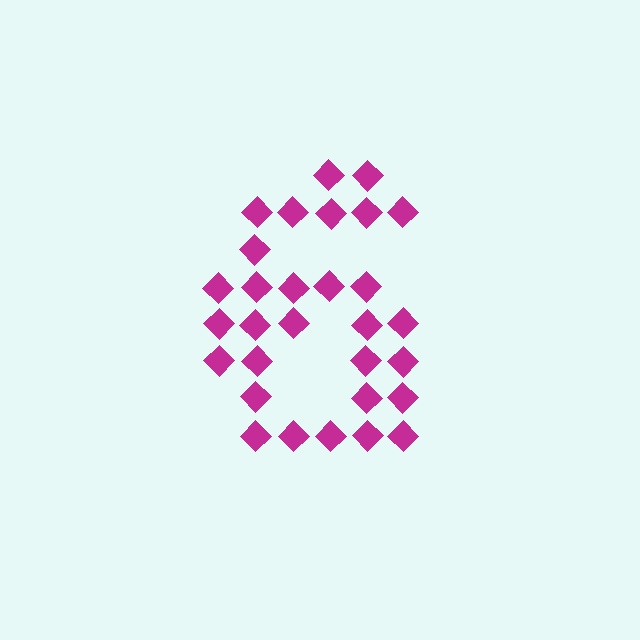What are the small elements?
The small elements are diamonds.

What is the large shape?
The large shape is the digit 6.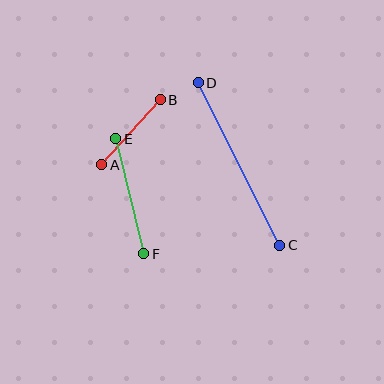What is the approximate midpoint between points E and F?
The midpoint is at approximately (130, 196) pixels.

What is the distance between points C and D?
The distance is approximately 182 pixels.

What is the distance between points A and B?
The distance is approximately 88 pixels.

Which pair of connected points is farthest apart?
Points C and D are farthest apart.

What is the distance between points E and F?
The distance is approximately 119 pixels.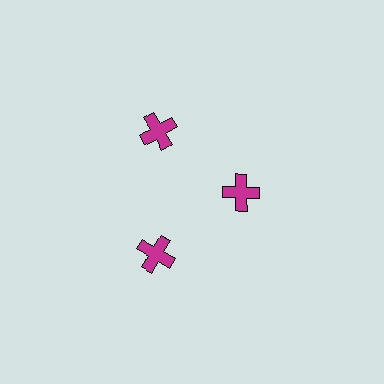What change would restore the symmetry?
The symmetry would be restored by moving it outward, back onto the ring so that all 3 crosses sit at equal angles and equal distance from the center.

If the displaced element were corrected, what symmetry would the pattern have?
It would have 3-fold rotational symmetry — the pattern would map onto itself every 120 degrees.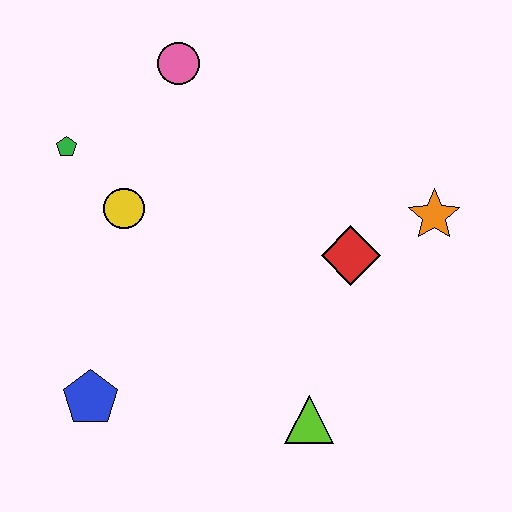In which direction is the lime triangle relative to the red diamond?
The lime triangle is below the red diamond.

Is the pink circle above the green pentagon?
Yes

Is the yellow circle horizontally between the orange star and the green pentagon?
Yes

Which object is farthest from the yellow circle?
The orange star is farthest from the yellow circle.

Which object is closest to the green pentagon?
The yellow circle is closest to the green pentagon.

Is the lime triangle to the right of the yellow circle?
Yes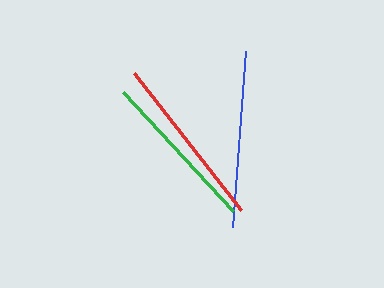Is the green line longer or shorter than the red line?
The red line is longer than the green line.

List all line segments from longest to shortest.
From longest to shortest: blue, red, green.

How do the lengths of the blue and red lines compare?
The blue and red lines are approximately the same length.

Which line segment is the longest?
The blue line is the longest at approximately 176 pixels.